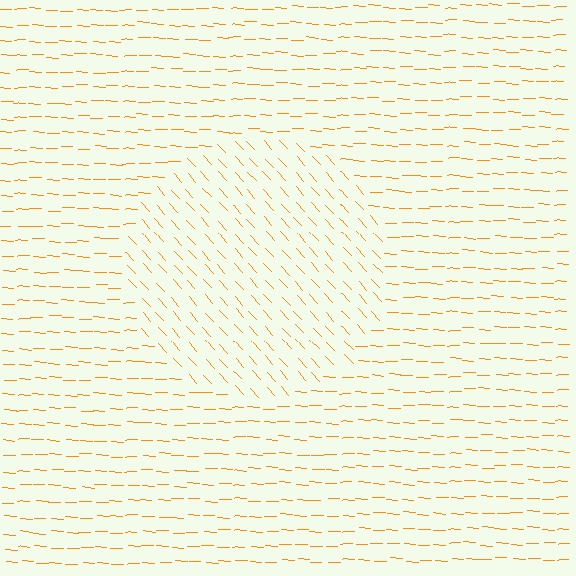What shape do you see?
I see a circle.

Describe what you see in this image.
The image is filled with small orange line segments. A circle region in the image has lines oriented differently from the surrounding lines, creating a visible texture boundary.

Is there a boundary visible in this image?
Yes, there is a texture boundary formed by a change in line orientation.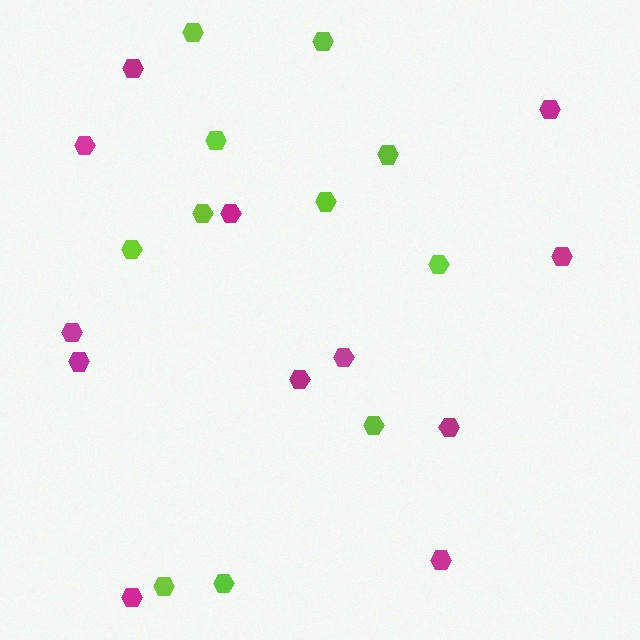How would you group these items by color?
There are 2 groups: one group of magenta hexagons (12) and one group of lime hexagons (11).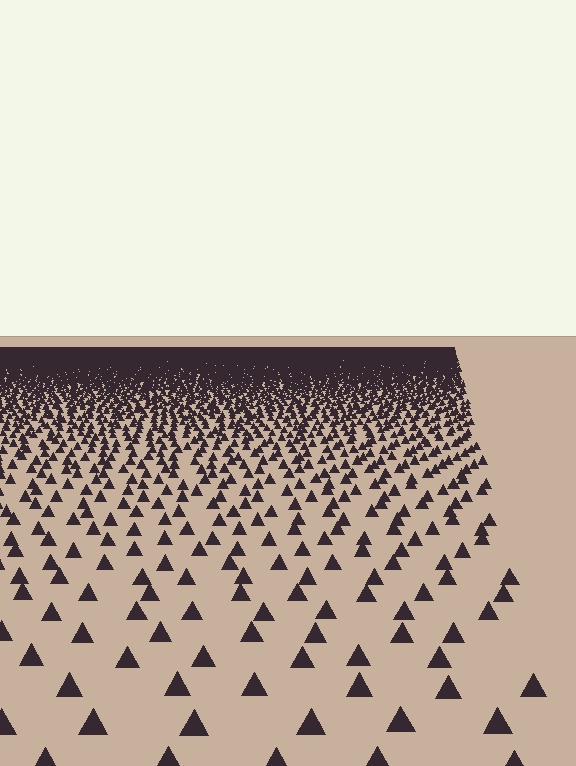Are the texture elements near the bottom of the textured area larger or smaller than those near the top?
Larger. Near the bottom, elements are closer to the viewer and appear at a bigger on-screen size.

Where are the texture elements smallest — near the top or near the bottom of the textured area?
Near the top.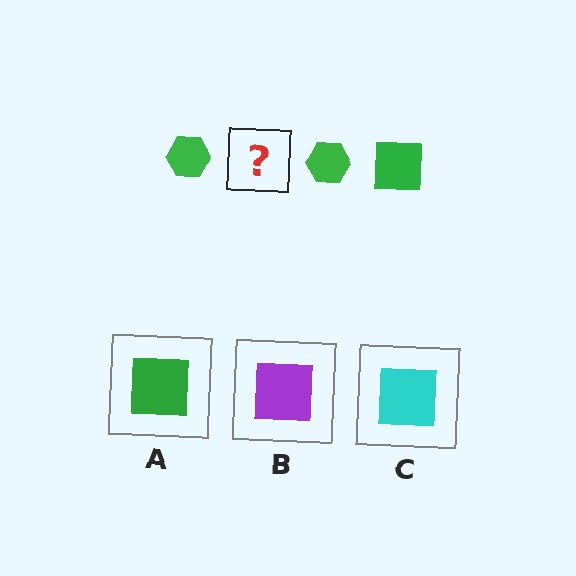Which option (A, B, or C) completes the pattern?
A.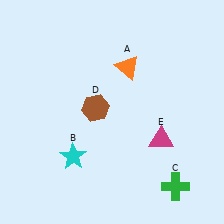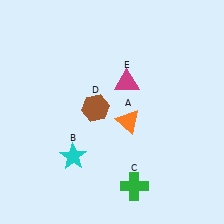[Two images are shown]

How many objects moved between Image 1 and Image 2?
3 objects moved between the two images.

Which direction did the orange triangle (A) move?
The orange triangle (A) moved down.